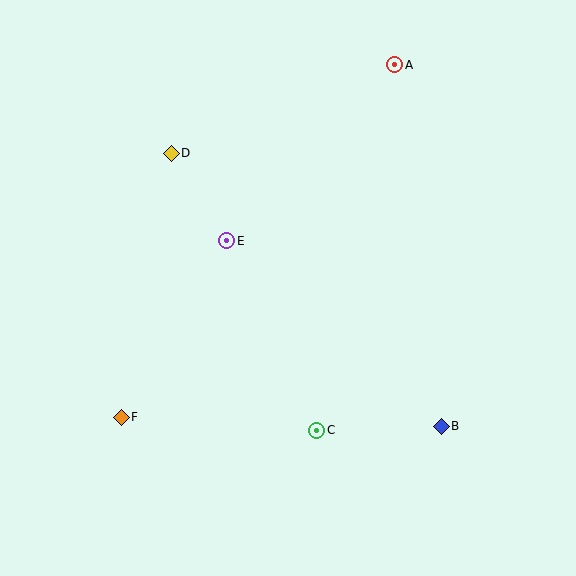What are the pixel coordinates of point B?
Point B is at (441, 426).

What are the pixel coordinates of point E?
Point E is at (227, 241).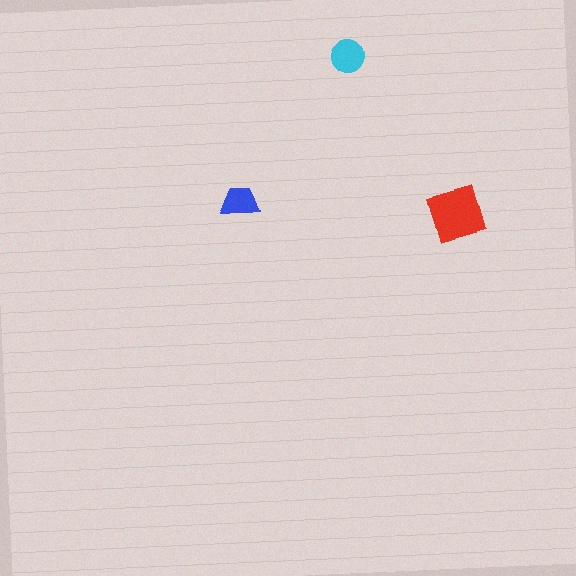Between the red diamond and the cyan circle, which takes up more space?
The red diamond.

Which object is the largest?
The red diamond.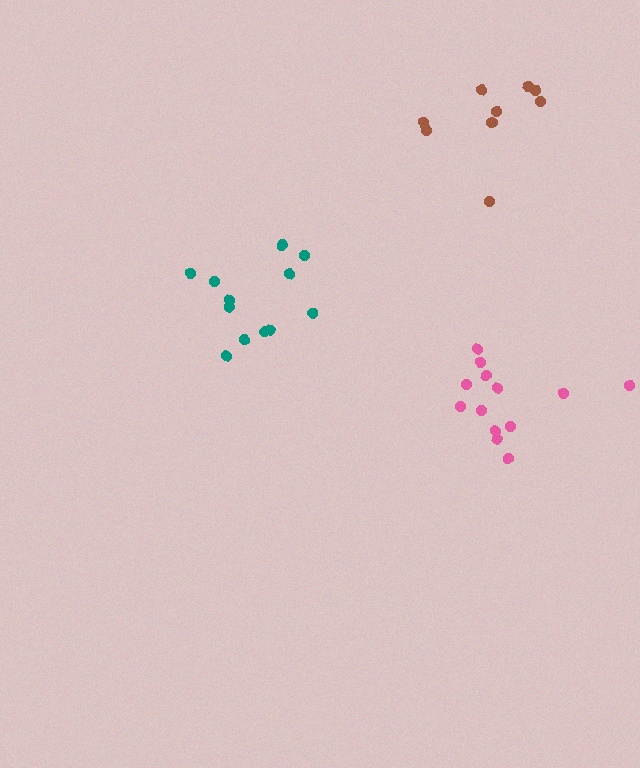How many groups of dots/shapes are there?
There are 3 groups.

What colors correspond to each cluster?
The clusters are colored: teal, brown, pink.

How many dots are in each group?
Group 1: 12 dots, Group 2: 9 dots, Group 3: 13 dots (34 total).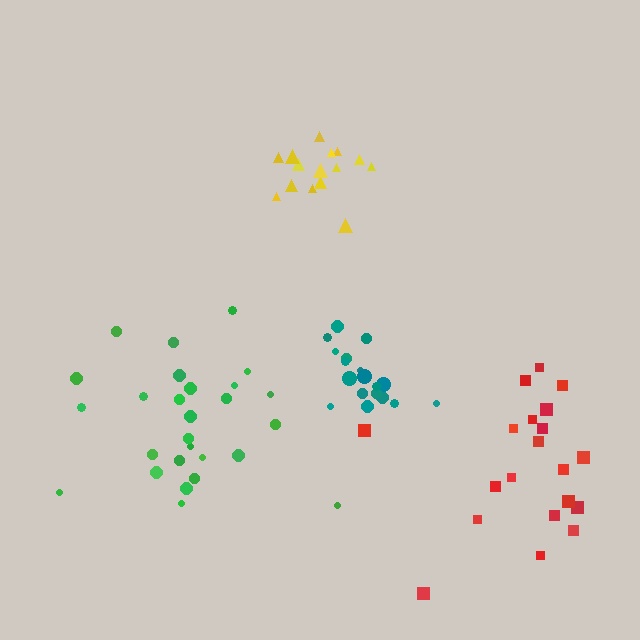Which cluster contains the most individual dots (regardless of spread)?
Green (27).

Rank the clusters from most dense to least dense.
teal, yellow, green, red.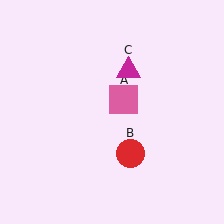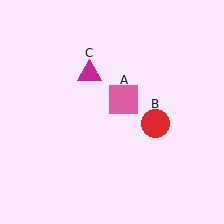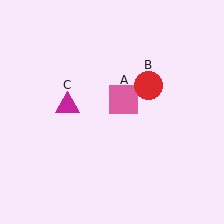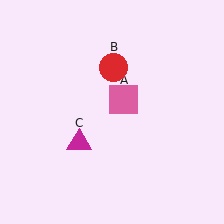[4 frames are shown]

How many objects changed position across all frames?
2 objects changed position: red circle (object B), magenta triangle (object C).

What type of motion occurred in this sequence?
The red circle (object B), magenta triangle (object C) rotated counterclockwise around the center of the scene.